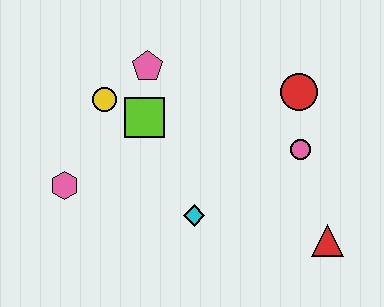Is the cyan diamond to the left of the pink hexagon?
No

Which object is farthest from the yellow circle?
The red triangle is farthest from the yellow circle.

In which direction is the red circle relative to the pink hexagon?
The red circle is to the right of the pink hexagon.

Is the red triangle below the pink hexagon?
Yes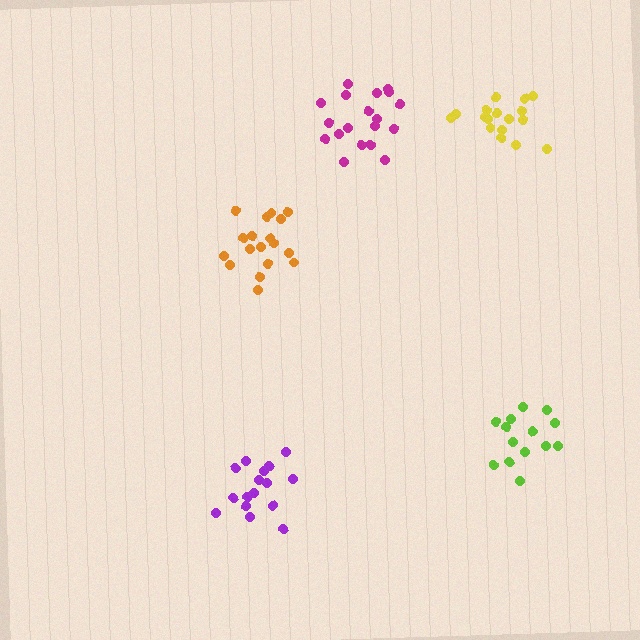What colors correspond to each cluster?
The clusters are colored: yellow, purple, orange, magenta, lime.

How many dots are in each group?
Group 1: 17 dots, Group 2: 16 dots, Group 3: 18 dots, Group 4: 19 dots, Group 5: 14 dots (84 total).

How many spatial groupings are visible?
There are 5 spatial groupings.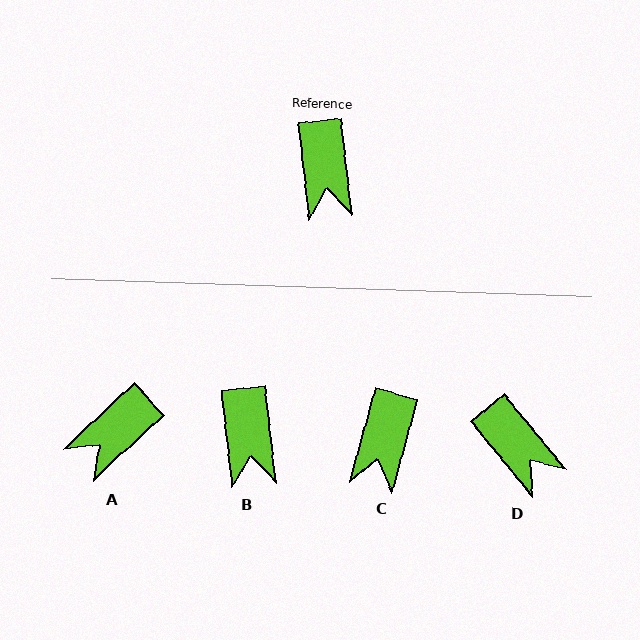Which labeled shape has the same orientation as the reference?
B.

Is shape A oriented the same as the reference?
No, it is off by about 54 degrees.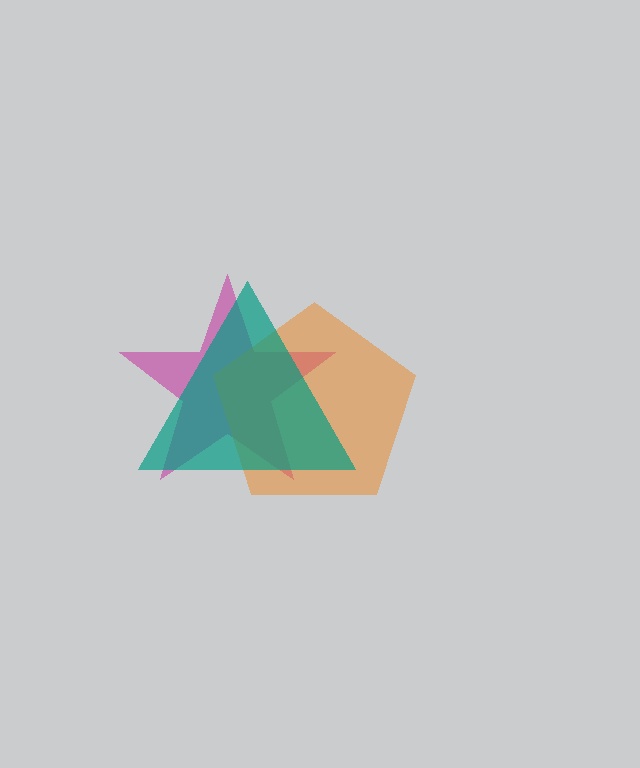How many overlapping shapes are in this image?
There are 3 overlapping shapes in the image.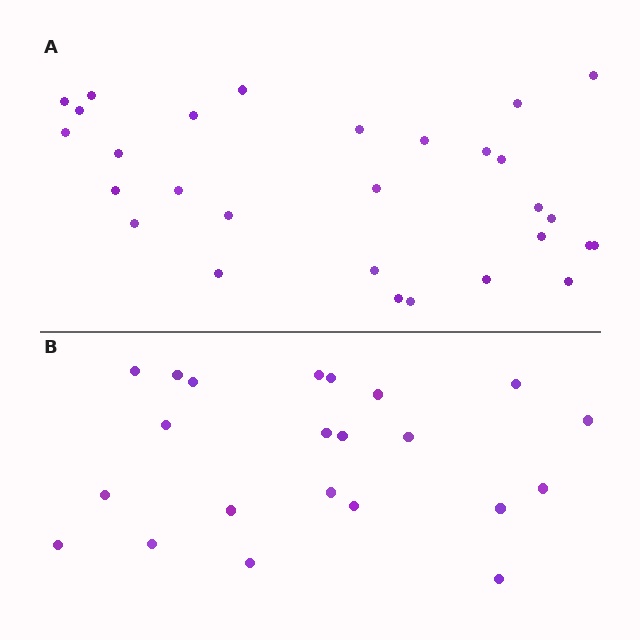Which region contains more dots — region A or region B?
Region A (the top region) has more dots.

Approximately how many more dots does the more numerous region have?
Region A has roughly 8 or so more dots than region B.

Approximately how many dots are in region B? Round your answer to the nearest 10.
About 20 dots. (The exact count is 22, which rounds to 20.)